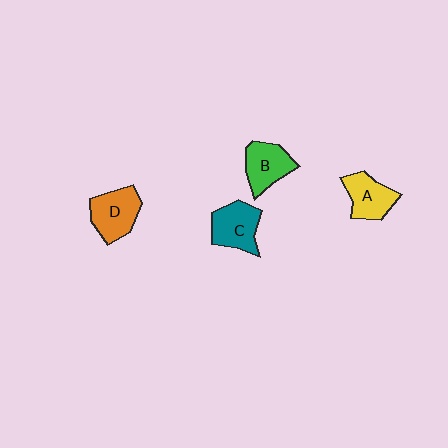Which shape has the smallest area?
Shape A (yellow).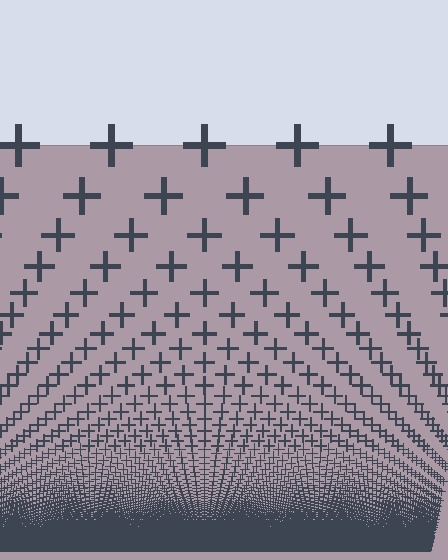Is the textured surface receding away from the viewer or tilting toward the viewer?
The surface appears to tilt toward the viewer. Texture elements get larger and sparser toward the top.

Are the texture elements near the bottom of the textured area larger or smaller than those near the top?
Smaller. The gradient is inverted — elements near the bottom are smaller and denser.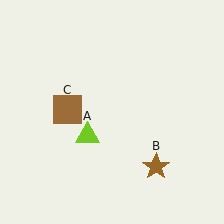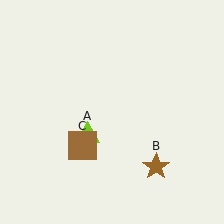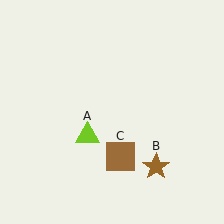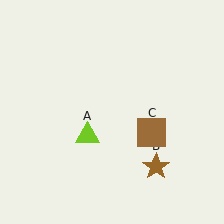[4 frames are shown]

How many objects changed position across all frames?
1 object changed position: brown square (object C).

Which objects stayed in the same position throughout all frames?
Lime triangle (object A) and brown star (object B) remained stationary.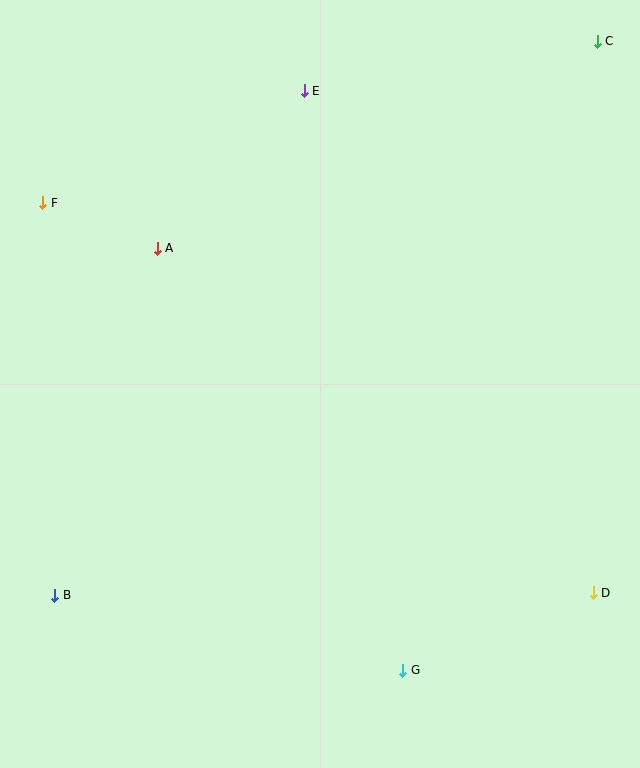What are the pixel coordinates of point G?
Point G is at (403, 670).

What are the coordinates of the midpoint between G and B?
The midpoint between G and B is at (229, 633).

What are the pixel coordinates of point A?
Point A is at (157, 248).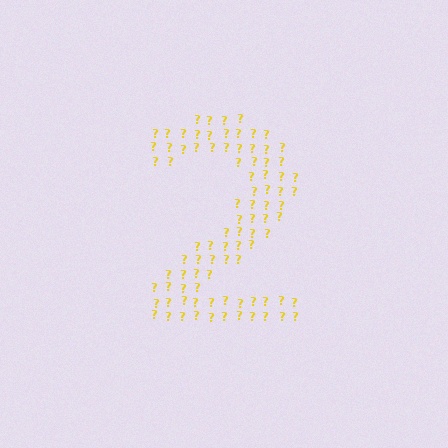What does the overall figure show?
The overall figure shows the digit 2.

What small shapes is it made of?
It is made of small question marks.